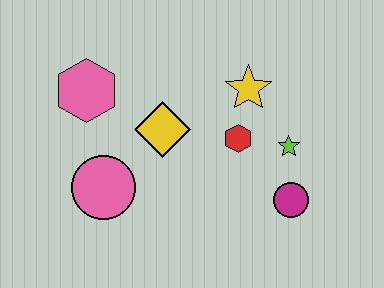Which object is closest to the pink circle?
The yellow diamond is closest to the pink circle.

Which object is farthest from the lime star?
The pink hexagon is farthest from the lime star.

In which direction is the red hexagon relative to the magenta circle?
The red hexagon is above the magenta circle.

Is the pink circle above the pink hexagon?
No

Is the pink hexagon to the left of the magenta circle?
Yes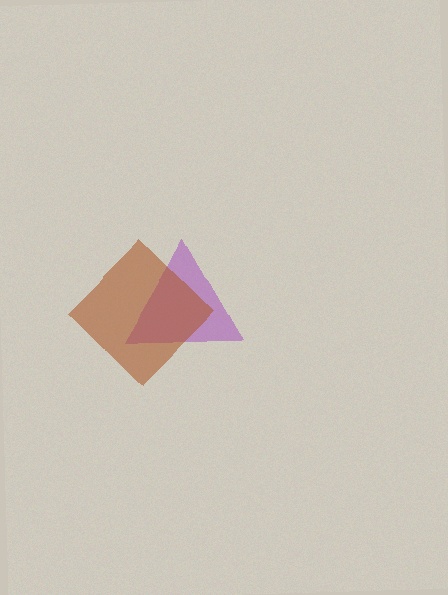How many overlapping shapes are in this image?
There are 2 overlapping shapes in the image.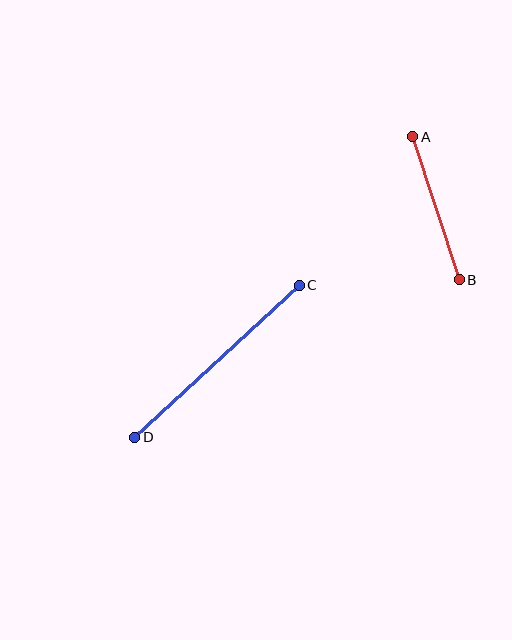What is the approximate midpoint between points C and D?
The midpoint is at approximately (217, 361) pixels.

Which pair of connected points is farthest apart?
Points C and D are farthest apart.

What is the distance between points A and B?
The distance is approximately 151 pixels.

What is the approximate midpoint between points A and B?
The midpoint is at approximately (436, 208) pixels.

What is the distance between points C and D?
The distance is approximately 224 pixels.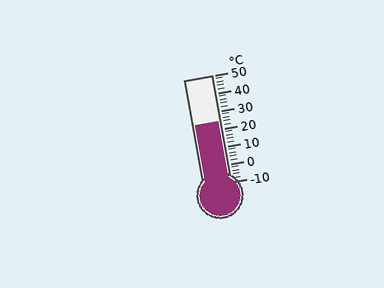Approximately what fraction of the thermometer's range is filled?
The thermometer is filled to approximately 55% of its range.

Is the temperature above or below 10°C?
The temperature is above 10°C.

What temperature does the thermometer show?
The thermometer shows approximately 24°C.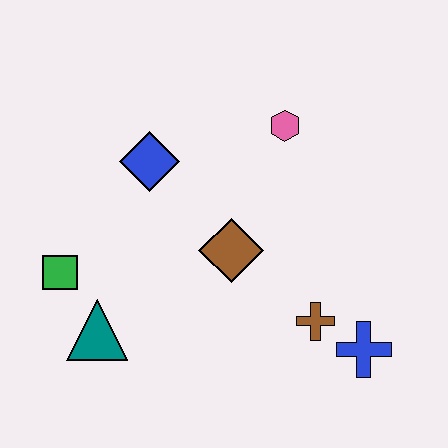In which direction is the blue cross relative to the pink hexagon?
The blue cross is below the pink hexagon.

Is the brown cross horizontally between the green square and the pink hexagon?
No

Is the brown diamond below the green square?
No